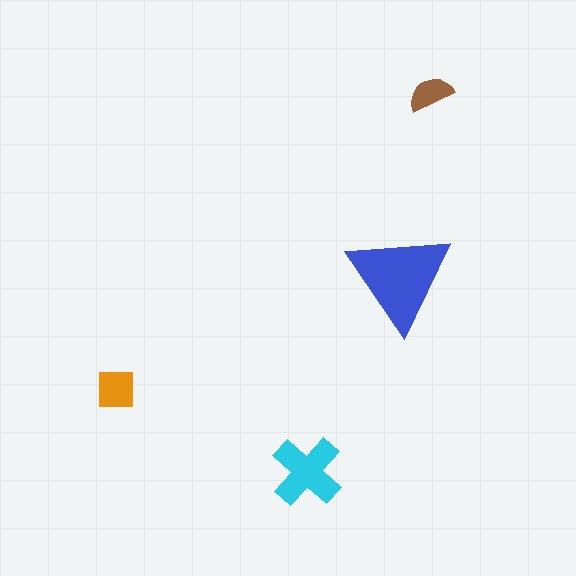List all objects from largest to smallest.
The blue triangle, the cyan cross, the orange square, the brown semicircle.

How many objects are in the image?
There are 4 objects in the image.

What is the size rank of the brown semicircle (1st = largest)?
4th.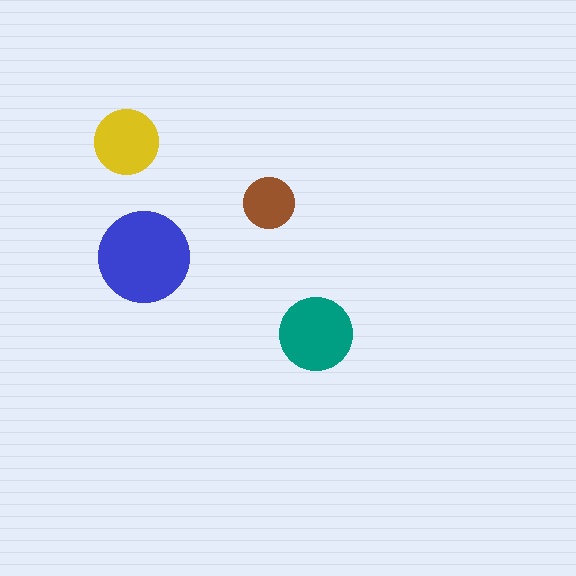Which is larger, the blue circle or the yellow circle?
The blue one.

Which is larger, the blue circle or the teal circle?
The blue one.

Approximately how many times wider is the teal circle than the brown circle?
About 1.5 times wider.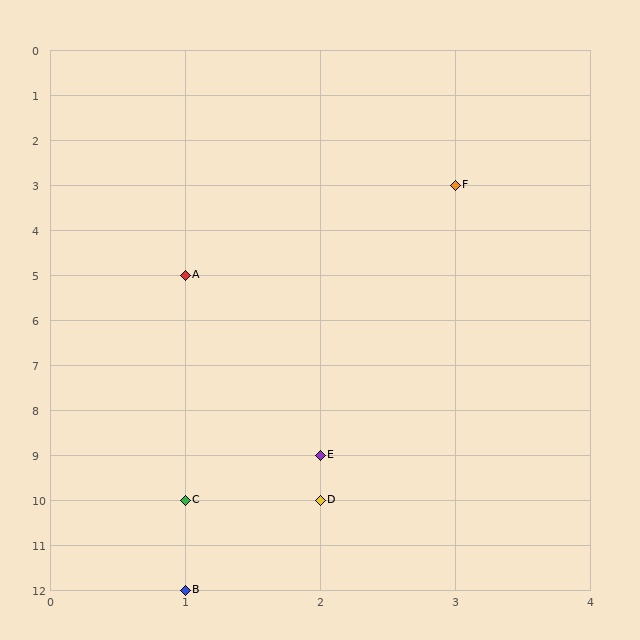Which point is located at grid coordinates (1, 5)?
Point A is at (1, 5).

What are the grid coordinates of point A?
Point A is at grid coordinates (1, 5).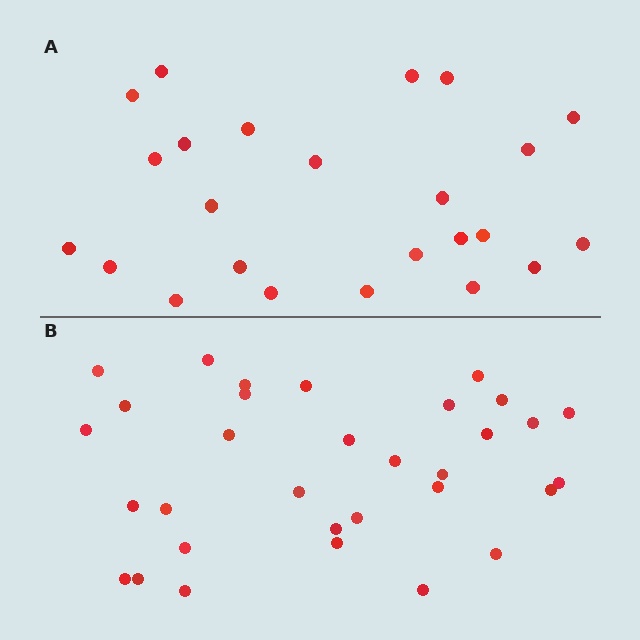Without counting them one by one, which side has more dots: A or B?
Region B (the bottom region) has more dots.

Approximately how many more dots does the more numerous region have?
Region B has roughly 8 or so more dots than region A.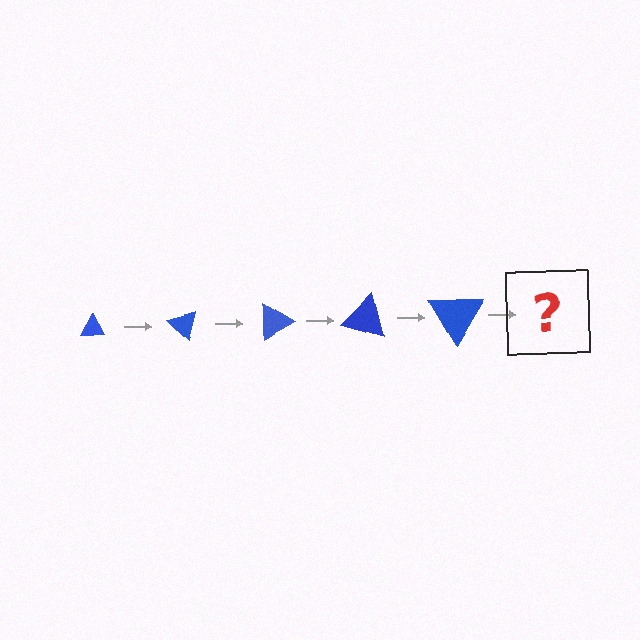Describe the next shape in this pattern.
It should be a triangle, larger than the previous one and rotated 225 degrees from the start.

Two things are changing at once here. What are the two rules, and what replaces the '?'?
The two rules are that the triangle grows larger each step and it rotates 45 degrees each step. The '?' should be a triangle, larger than the previous one and rotated 225 degrees from the start.